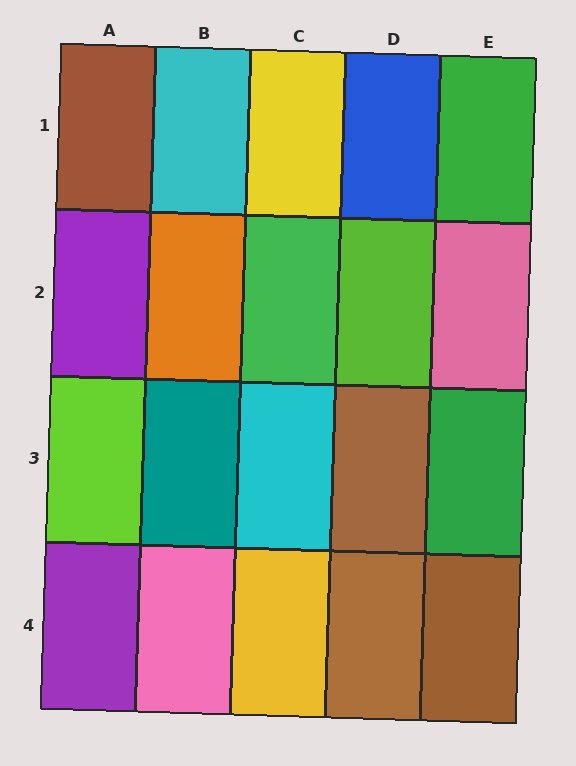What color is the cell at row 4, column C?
Yellow.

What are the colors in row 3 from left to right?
Lime, teal, cyan, brown, green.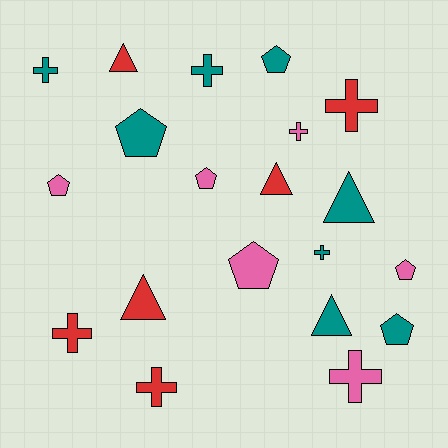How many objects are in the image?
There are 20 objects.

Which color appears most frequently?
Teal, with 8 objects.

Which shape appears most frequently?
Cross, with 8 objects.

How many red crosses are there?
There are 3 red crosses.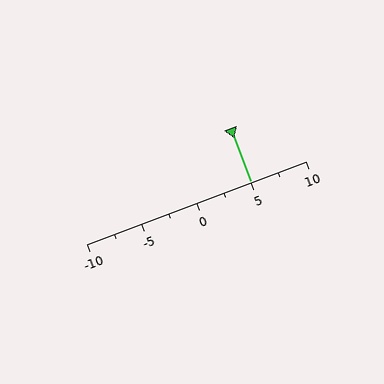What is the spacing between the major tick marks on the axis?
The major ticks are spaced 5 apart.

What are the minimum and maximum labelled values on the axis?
The axis runs from -10 to 10.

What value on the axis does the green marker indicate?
The marker indicates approximately 5.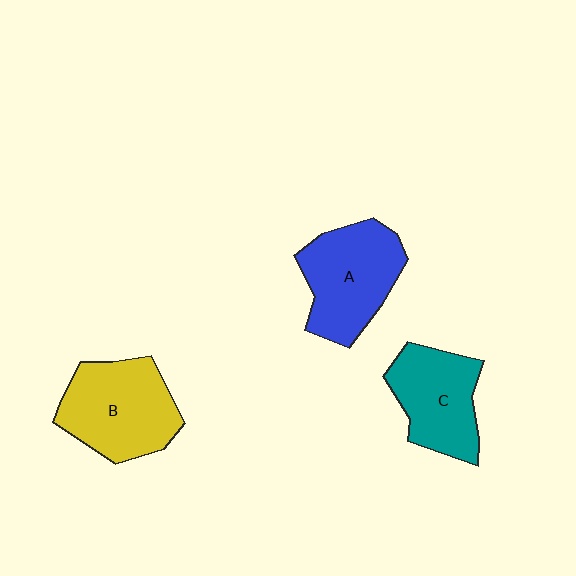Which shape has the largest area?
Shape B (yellow).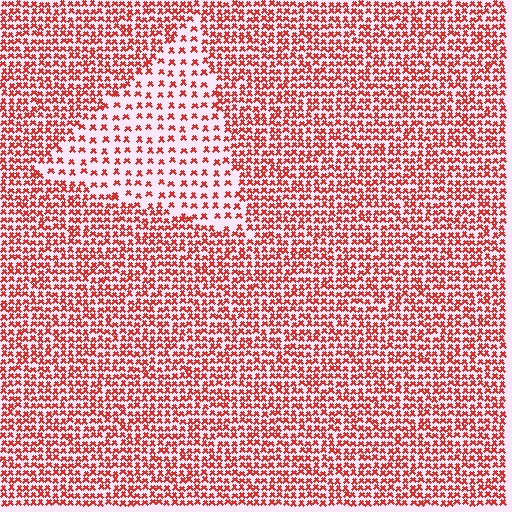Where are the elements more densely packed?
The elements are more densely packed outside the triangle boundary.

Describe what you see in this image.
The image contains small red elements arranged at two different densities. A triangle-shaped region is visible where the elements are less densely packed than the surrounding area.